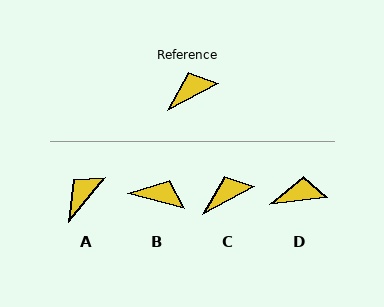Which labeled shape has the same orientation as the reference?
C.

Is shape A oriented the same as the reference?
No, it is off by about 23 degrees.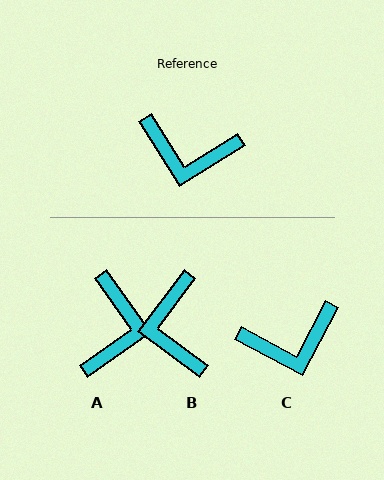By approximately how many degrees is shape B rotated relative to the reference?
Approximately 69 degrees clockwise.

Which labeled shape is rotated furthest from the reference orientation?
A, about 93 degrees away.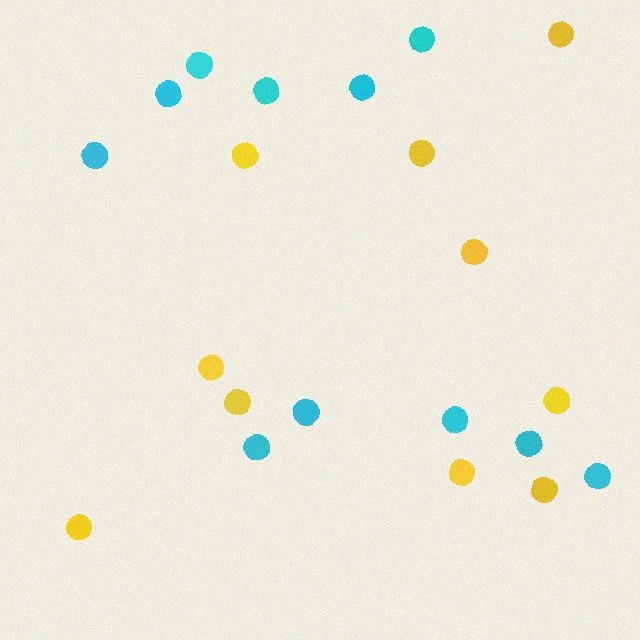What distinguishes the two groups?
There are 2 groups: one group of yellow circles (10) and one group of cyan circles (11).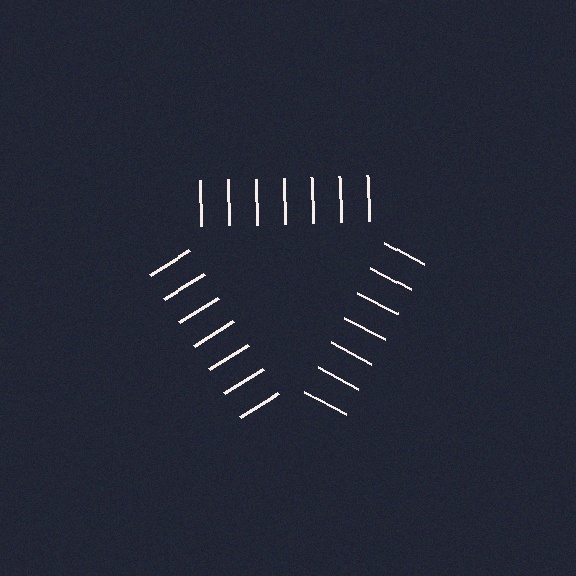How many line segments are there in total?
21 — 7 along each of the 3 edges.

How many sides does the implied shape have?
3 sides — the line-ends trace a triangle.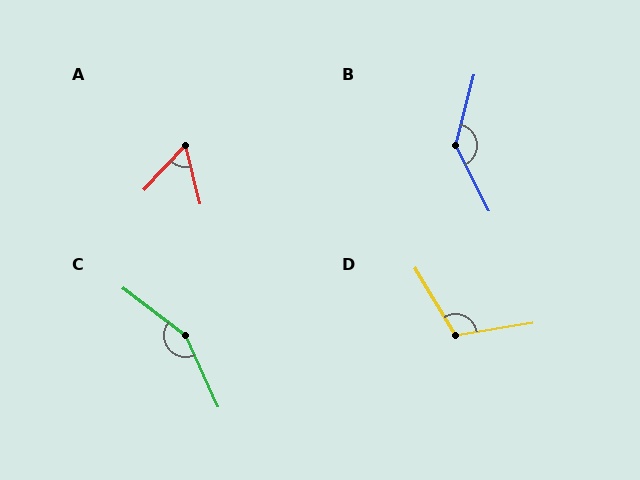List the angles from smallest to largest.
A (56°), D (112°), B (138°), C (151°).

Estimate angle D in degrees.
Approximately 112 degrees.